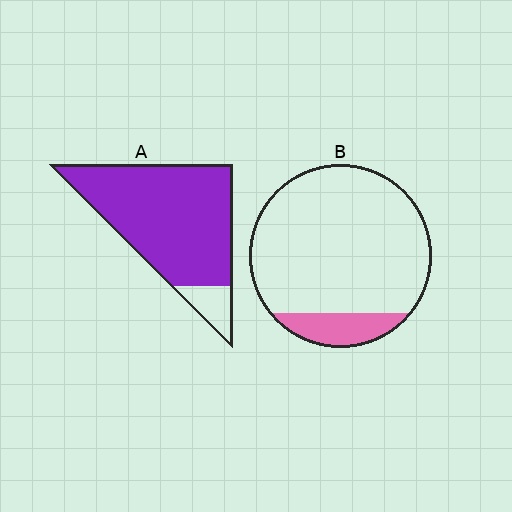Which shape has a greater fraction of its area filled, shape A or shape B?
Shape A.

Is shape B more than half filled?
No.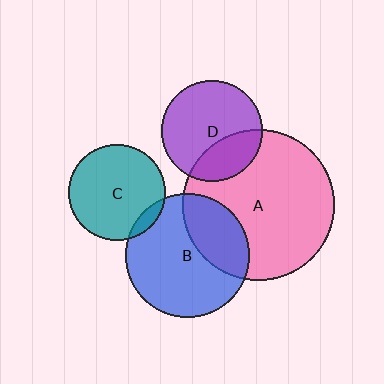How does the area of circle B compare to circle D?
Approximately 1.5 times.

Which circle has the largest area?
Circle A (pink).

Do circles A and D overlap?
Yes.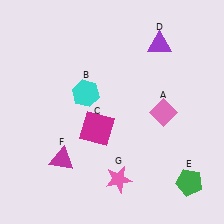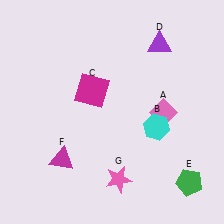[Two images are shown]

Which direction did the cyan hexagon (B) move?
The cyan hexagon (B) moved right.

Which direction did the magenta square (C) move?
The magenta square (C) moved up.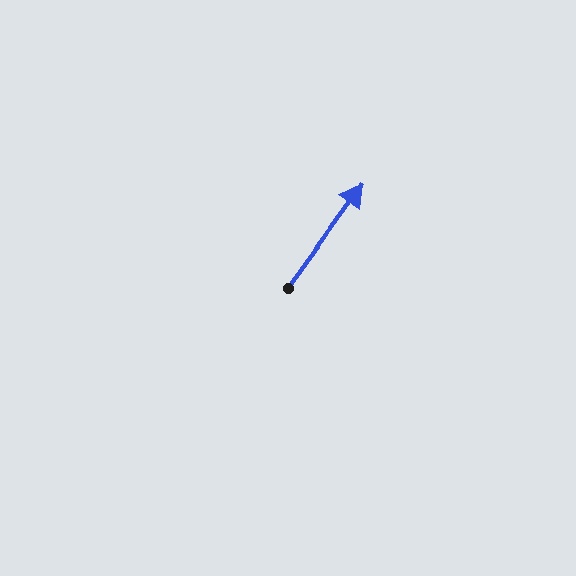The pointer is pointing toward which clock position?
Roughly 1 o'clock.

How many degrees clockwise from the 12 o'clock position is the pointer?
Approximately 36 degrees.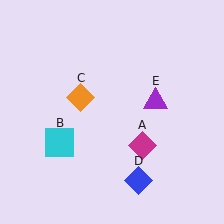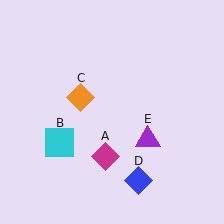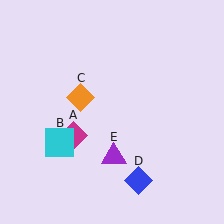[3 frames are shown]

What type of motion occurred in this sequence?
The magenta diamond (object A), purple triangle (object E) rotated clockwise around the center of the scene.